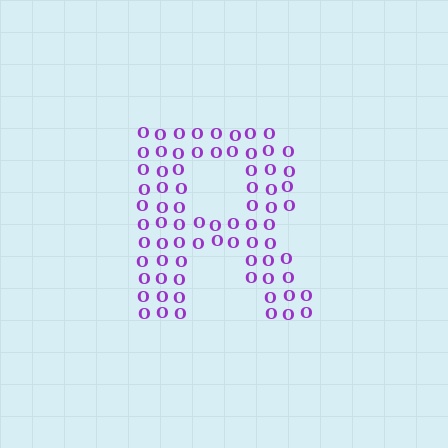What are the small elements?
The small elements are letter O's.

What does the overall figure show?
The overall figure shows the letter R.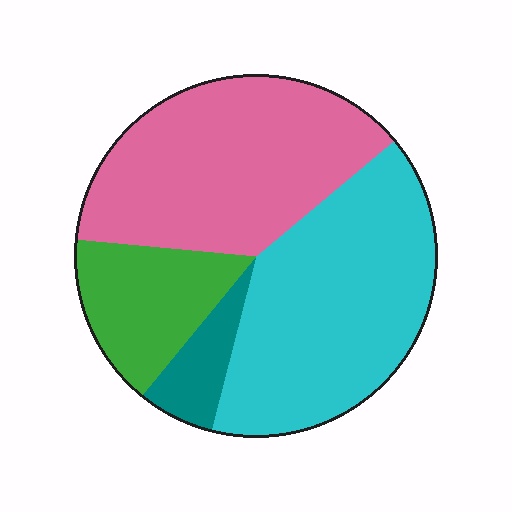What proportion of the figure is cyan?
Cyan takes up about two fifths (2/5) of the figure.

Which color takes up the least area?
Teal, at roughly 5%.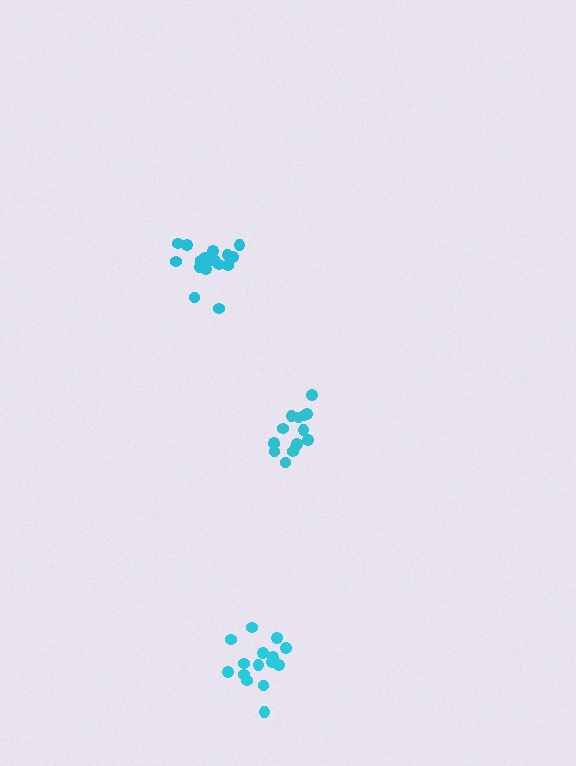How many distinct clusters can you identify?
There are 3 distinct clusters.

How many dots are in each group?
Group 1: 15 dots, Group 2: 15 dots, Group 3: 17 dots (47 total).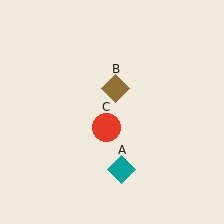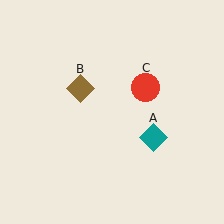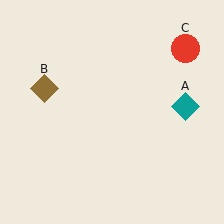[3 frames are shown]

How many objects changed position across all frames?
3 objects changed position: teal diamond (object A), brown diamond (object B), red circle (object C).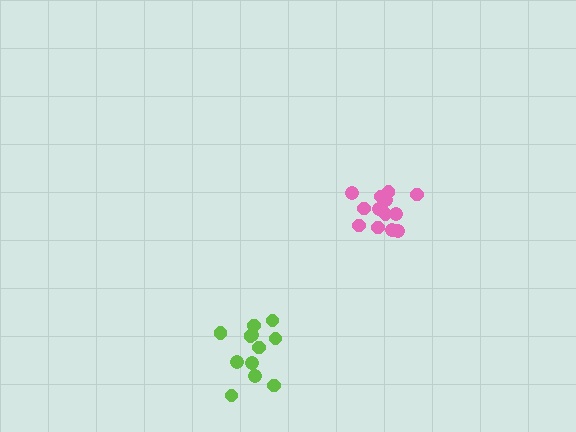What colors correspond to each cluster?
The clusters are colored: pink, lime.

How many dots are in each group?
Group 1: 13 dots, Group 2: 12 dots (25 total).